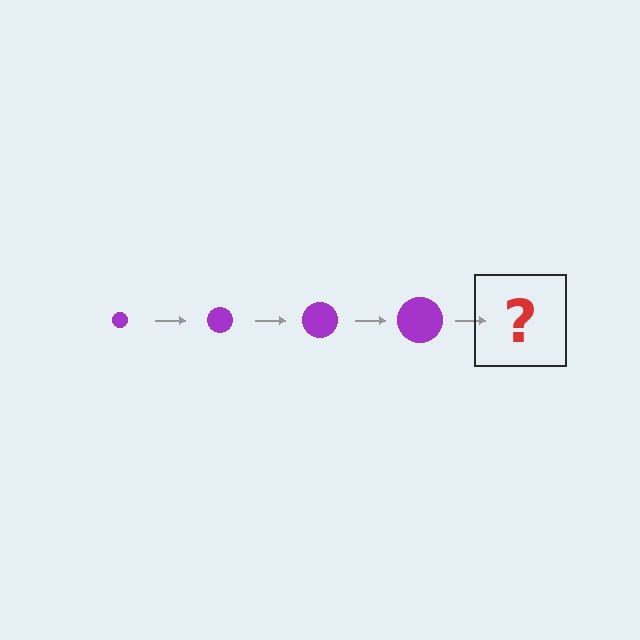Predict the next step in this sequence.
The next step is a purple circle, larger than the previous one.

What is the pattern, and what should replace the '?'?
The pattern is that the circle gets progressively larger each step. The '?' should be a purple circle, larger than the previous one.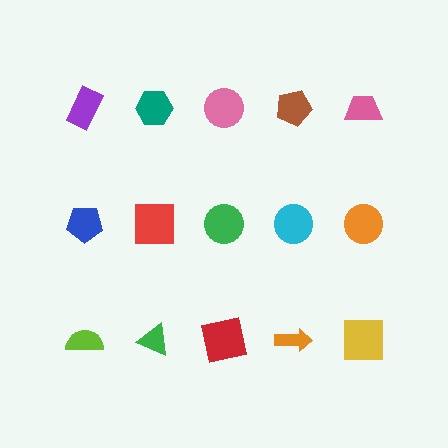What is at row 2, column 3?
A green circle.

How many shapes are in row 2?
5 shapes.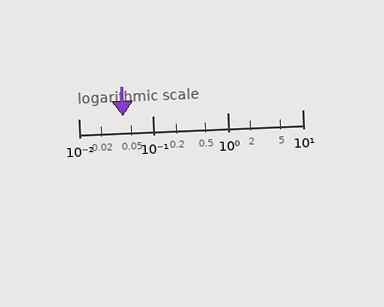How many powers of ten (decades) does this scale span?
The scale spans 3 decades, from 0.01 to 10.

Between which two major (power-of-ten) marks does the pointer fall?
The pointer is between 0.01 and 0.1.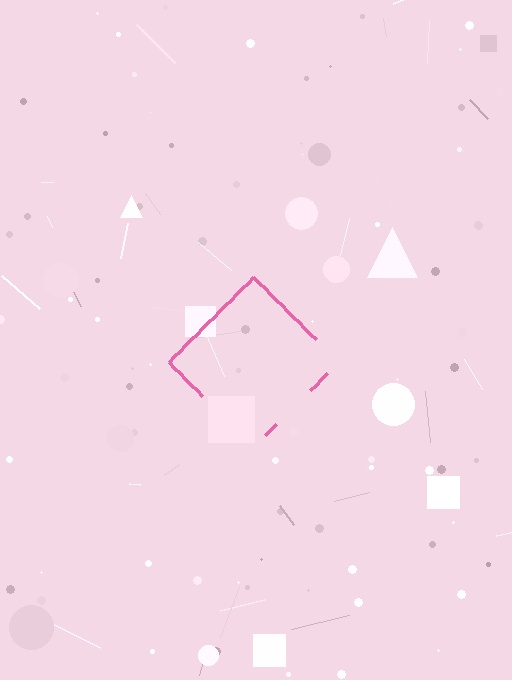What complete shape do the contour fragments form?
The contour fragments form a diamond.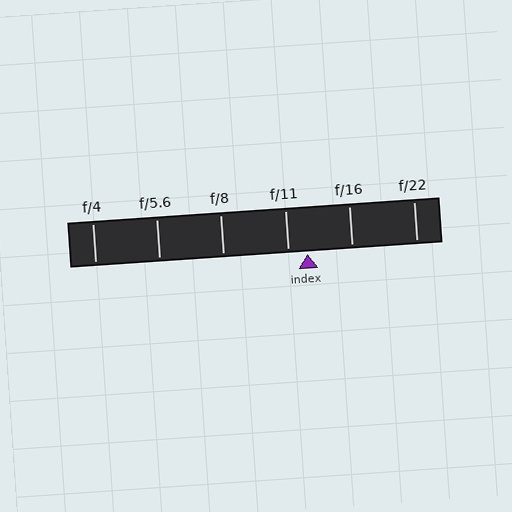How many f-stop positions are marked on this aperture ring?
There are 6 f-stop positions marked.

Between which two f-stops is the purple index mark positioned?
The index mark is between f/11 and f/16.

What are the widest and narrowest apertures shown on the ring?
The widest aperture shown is f/4 and the narrowest is f/22.